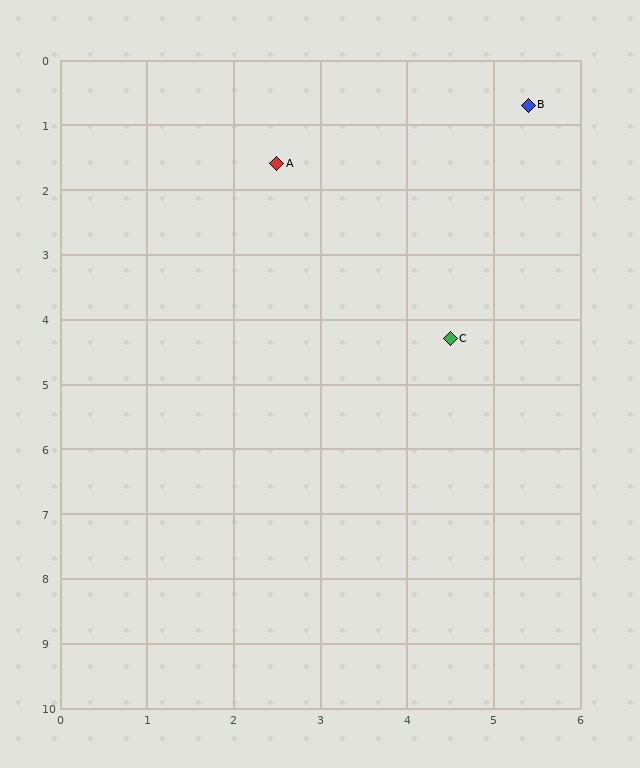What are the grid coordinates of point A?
Point A is at approximately (2.5, 1.6).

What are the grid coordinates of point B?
Point B is at approximately (5.4, 0.7).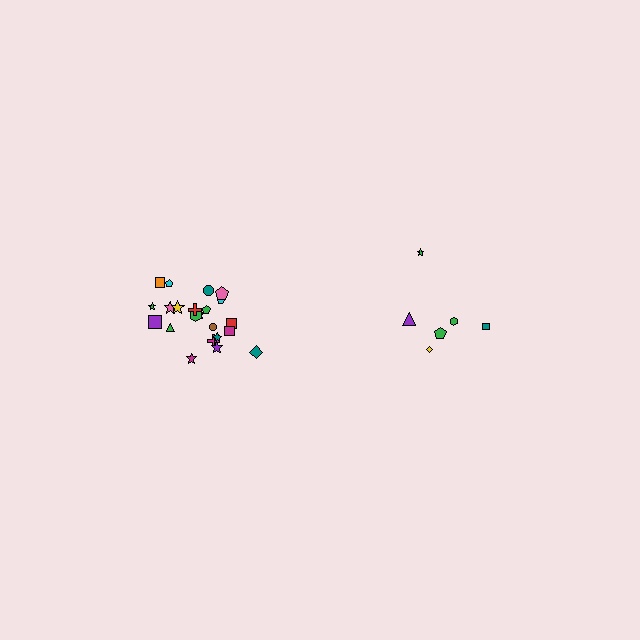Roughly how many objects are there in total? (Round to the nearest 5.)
Roughly 30 objects in total.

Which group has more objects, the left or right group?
The left group.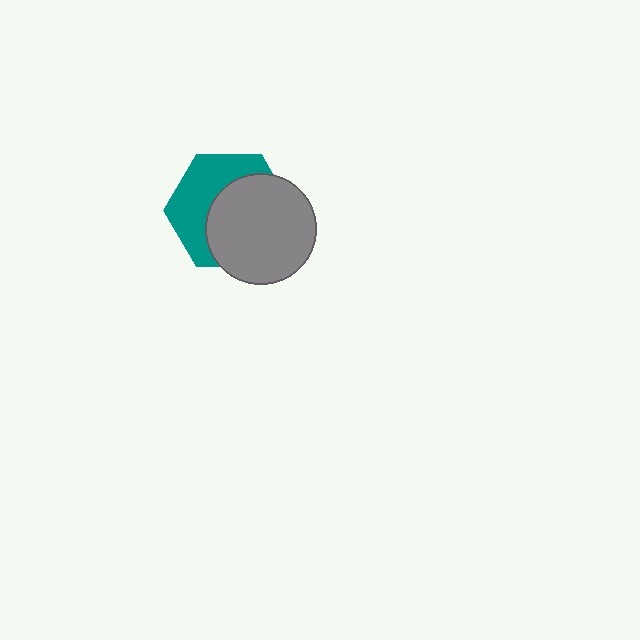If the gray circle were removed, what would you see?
You would see the complete teal hexagon.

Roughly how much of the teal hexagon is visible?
A small part of it is visible (roughly 44%).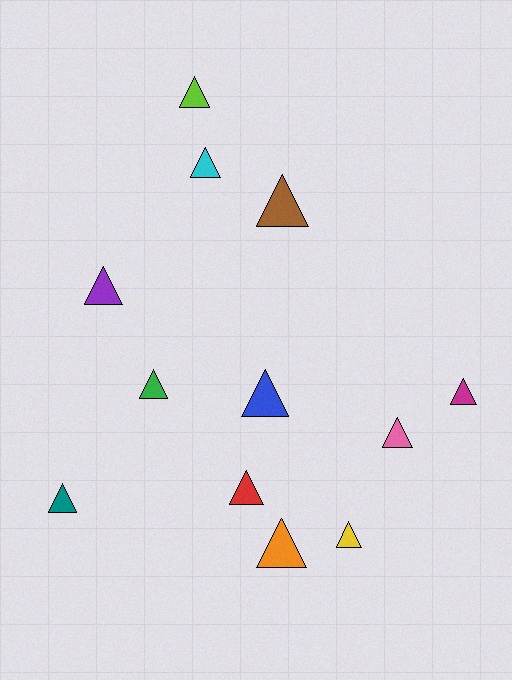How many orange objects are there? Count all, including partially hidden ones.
There is 1 orange object.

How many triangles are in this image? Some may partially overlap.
There are 12 triangles.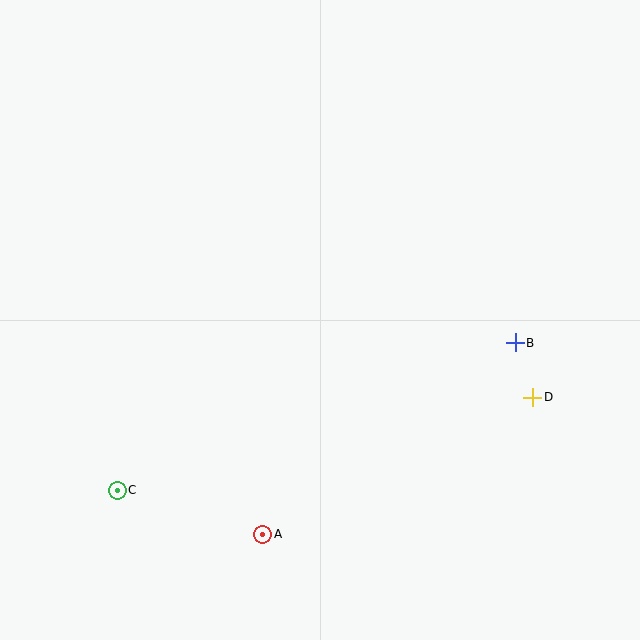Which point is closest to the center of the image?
Point B at (515, 343) is closest to the center.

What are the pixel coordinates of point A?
Point A is at (263, 534).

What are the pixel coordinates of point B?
Point B is at (515, 343).